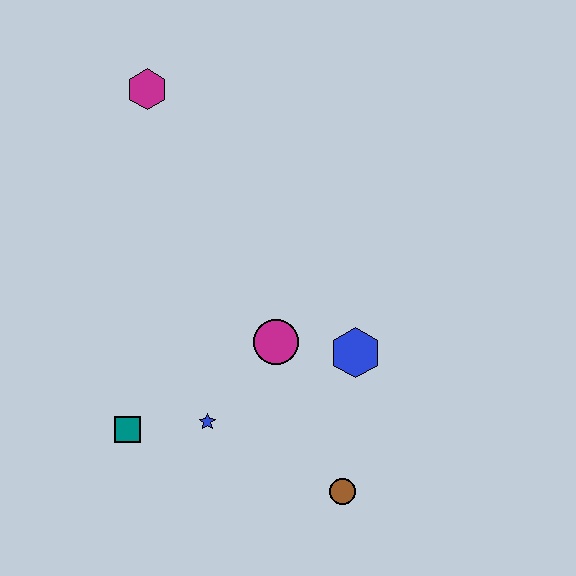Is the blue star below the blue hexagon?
Yes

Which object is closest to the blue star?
The teal square is closest to the blue star.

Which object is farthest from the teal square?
The magenta hexagon is farthest from the teal square.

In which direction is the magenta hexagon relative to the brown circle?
The magenta hexagon is above the brown circle.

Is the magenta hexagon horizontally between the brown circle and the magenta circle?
No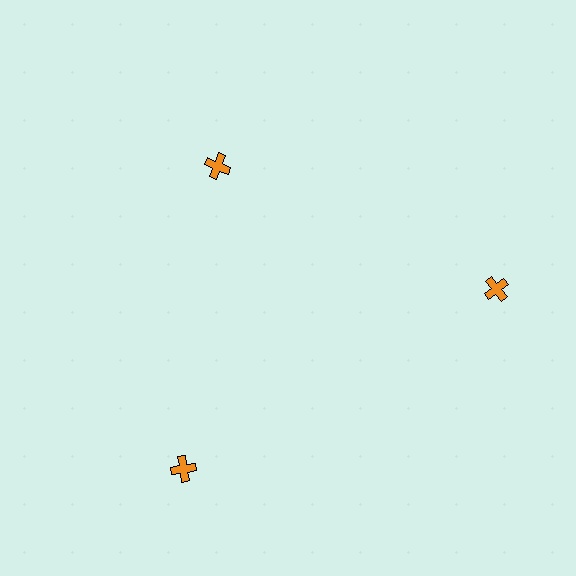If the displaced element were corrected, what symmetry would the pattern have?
It would have 3-fold rotational symmetry — the pattern would map onto itself every 120 degrees.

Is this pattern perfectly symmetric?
No. The 3 orange crosses are arranged in a ring, but one element near the 11 o'clock position is pulled inward toward the center, breaking the 3-fold rotational symmetry.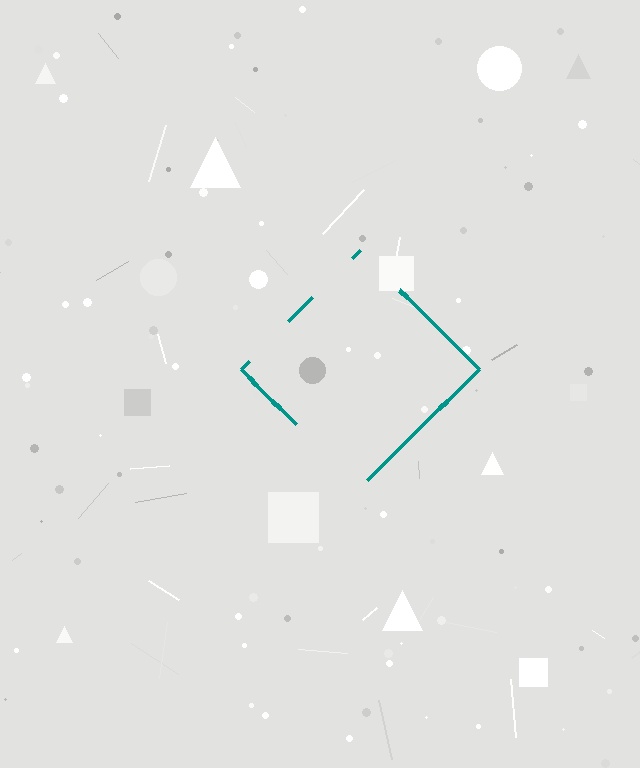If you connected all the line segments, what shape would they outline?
They would outline a diamond.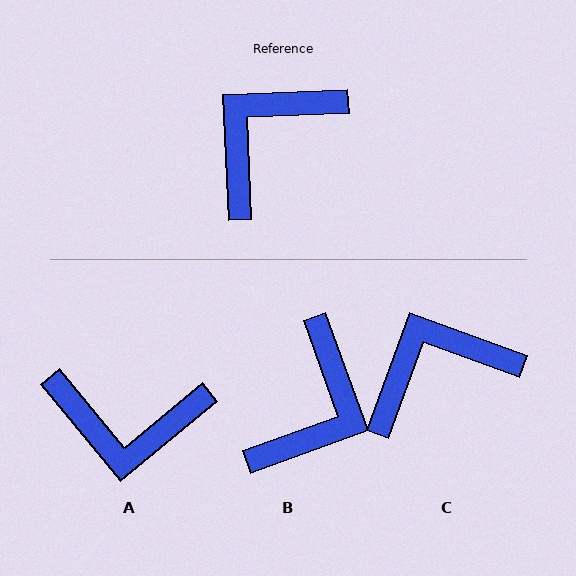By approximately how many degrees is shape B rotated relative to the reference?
Approximately 163 degrees clockwise.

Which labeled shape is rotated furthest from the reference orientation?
B, about 163 degrees away.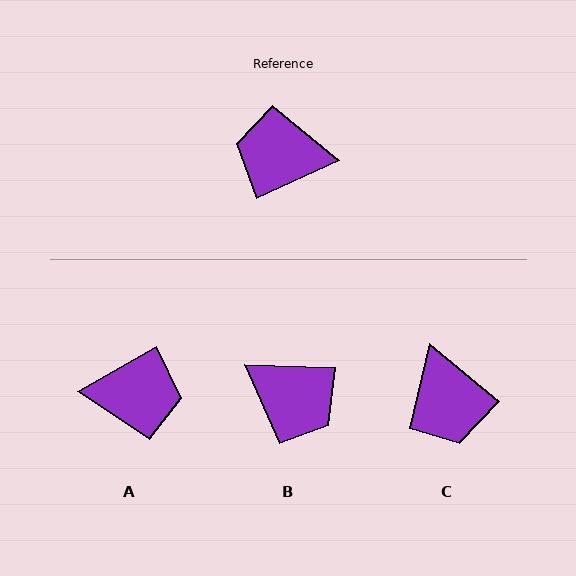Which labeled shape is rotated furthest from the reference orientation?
A, about 174 degrees away.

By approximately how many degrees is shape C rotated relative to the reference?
Approximately 116 degrees counter-clockwise.